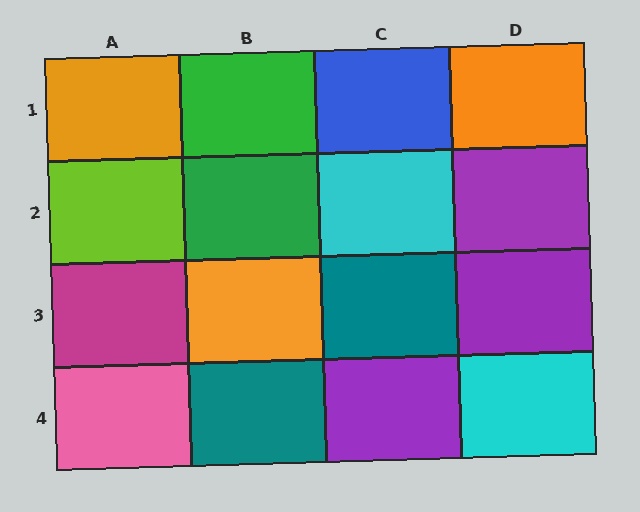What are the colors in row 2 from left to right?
Lime, green, cyan, purple.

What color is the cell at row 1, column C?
Blue.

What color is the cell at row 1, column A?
Orange.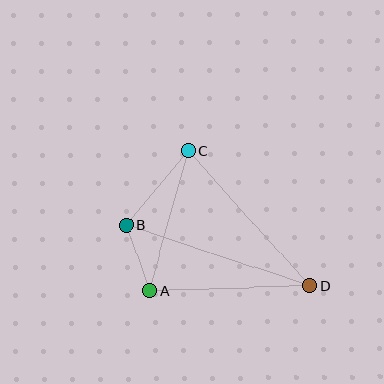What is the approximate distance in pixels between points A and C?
The distance between A and C is approximately 145 pixels.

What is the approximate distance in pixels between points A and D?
The distance between A and D is approximately 160 pixels.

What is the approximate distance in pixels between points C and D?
The distance between C and D is approximately 182 pixels.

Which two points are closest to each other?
Points A and B are closest to each other.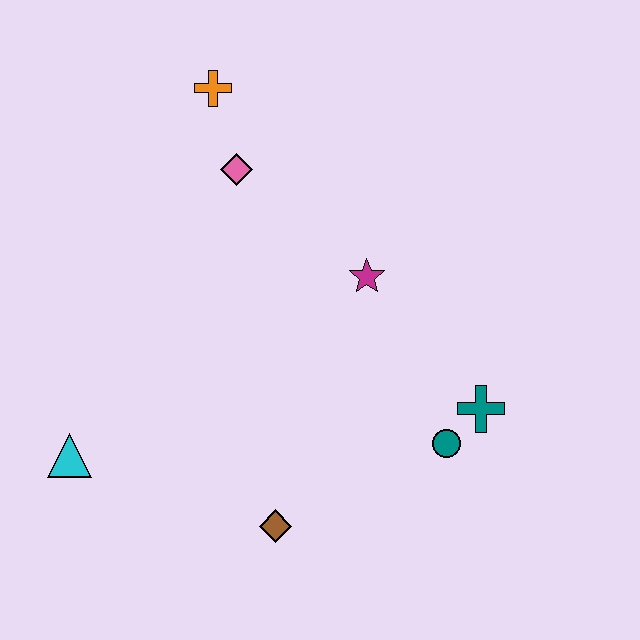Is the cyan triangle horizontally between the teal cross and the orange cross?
No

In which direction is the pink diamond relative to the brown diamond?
The pink diamond is above the brown diamond.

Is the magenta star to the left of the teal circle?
Yes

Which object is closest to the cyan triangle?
The brown diamond is closest to the cyan triangle.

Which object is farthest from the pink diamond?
The brown diamond is farthest from the pink diamond.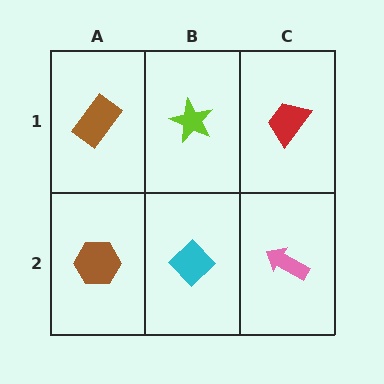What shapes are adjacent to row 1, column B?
A cyan diamond (row 2, column B), a brown rectangle (row 1, column A), a red trapezoid (row 1, column C).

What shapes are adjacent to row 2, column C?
A red trapezoid (row 1, column C), a cyan diamond (row 2, column B).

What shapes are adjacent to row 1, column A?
A brown hexagon (row 2, column A), a lime star (row 1, column B).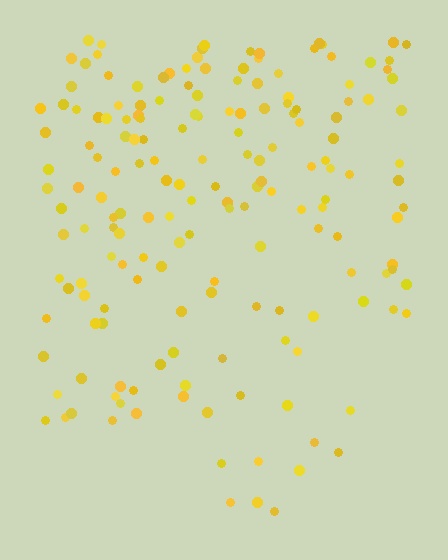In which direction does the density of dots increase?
From bottom to top, with the top side densest.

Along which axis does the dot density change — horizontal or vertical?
Vertical.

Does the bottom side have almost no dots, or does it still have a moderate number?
Still a moderate number, just noticeably fewer than the top.